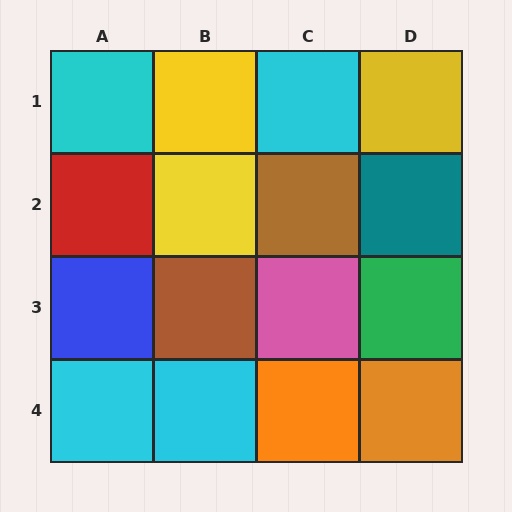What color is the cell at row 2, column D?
Teal.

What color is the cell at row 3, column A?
Blue.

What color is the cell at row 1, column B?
Yellow.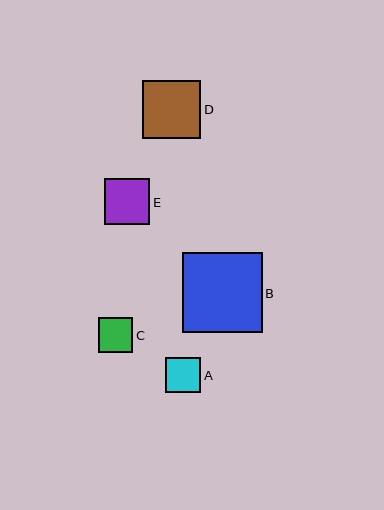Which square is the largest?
Square B is the largest with a size of approximately 80 pixels.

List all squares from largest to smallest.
From largest to smallest: B, D, E, A, C.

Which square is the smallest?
Square C is the smallest with a size of approximately 34 pixels.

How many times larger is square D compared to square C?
Square D is approximately 1.7 times the size of square C.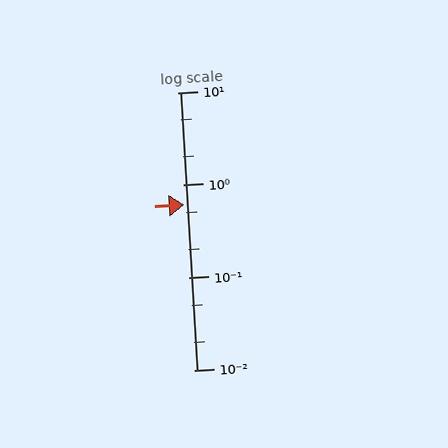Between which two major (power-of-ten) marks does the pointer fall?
The pointer is between 0.1 and 1.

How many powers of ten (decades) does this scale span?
The scale spans 3 decades, from 0.01 to 10.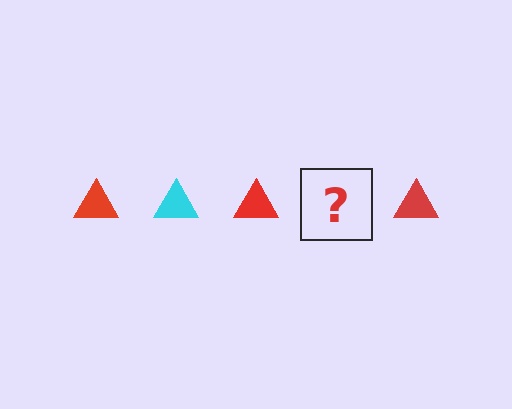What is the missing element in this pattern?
The missing element is a cyan triangle.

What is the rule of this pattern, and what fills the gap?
The rule is that the pattern cycles through red, cyan triangles. The gap should be filled with a cyan triangle.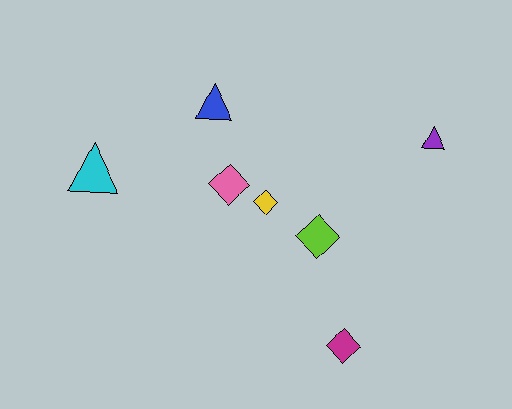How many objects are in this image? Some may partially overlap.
There are 7 objects.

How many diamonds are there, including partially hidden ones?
There are 4 diamonds.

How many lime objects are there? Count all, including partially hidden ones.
There is 1 lime object.